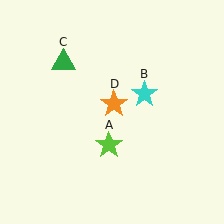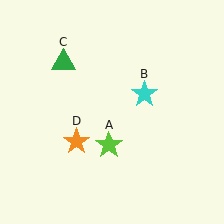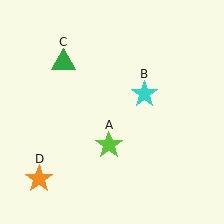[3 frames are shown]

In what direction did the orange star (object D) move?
The orange star (object D) moved down and to the left.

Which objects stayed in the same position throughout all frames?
Lime star (object A) and cyan star (object B) and green triangle (object C) remained stationary.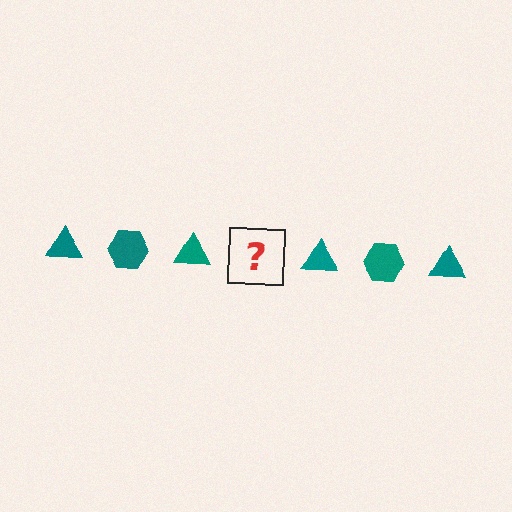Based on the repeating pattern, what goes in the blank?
The blank should be a teal hexagon.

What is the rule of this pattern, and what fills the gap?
The rule is that the pattern cycles through triangle, hexagon shapes in teal. The gap should be filled with a teal hexagon.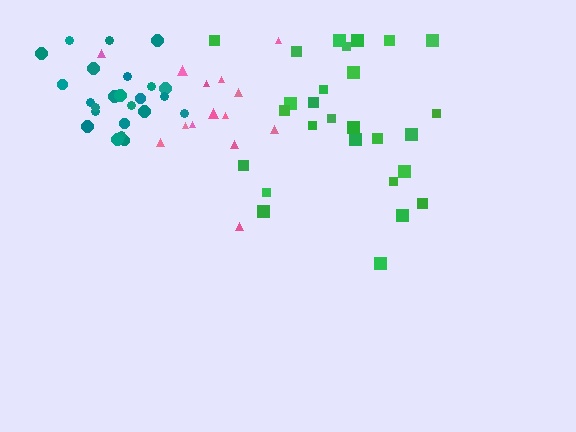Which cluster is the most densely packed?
Teal.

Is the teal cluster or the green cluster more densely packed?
Teal.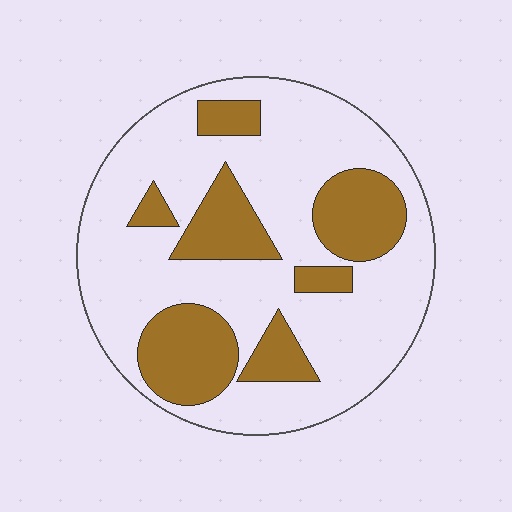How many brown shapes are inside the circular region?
7.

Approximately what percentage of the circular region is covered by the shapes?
Approximately 30%.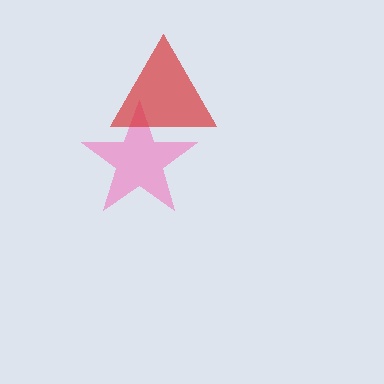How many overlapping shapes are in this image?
There are 2 overlapping shapes in the image.